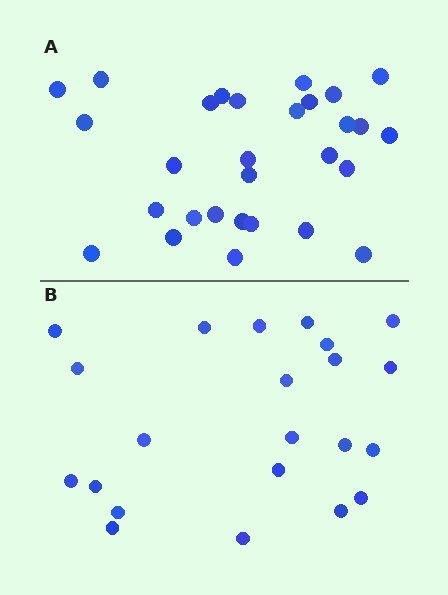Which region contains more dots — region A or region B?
Region A (the top region) has more dots.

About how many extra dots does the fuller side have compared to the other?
Region A has roughly 8 or so more dots than region B.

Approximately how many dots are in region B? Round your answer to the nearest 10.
About 20 dots. (The exact count is 22, which rounds to 20.)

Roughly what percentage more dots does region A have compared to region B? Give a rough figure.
About 30% more.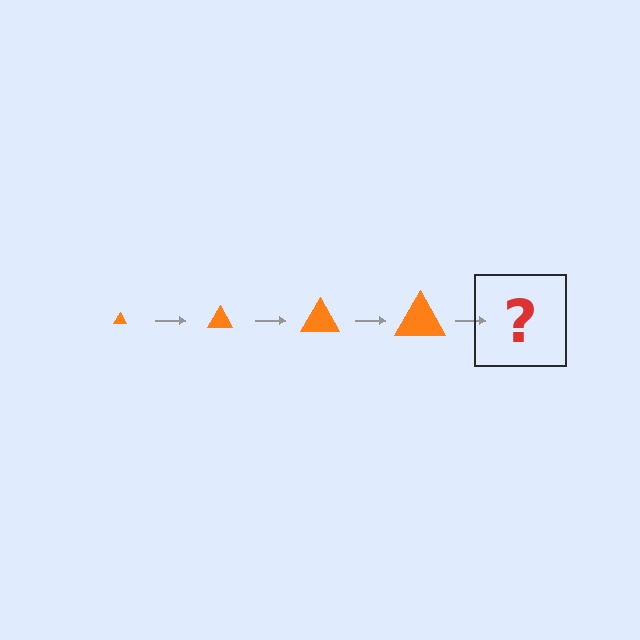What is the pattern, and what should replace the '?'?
The pattern is that the triangle gets progressively larger each step. The '?' should be an orange triangle, larger than the previous one.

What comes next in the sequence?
The next element should be an orange triangle, larger than the previous one.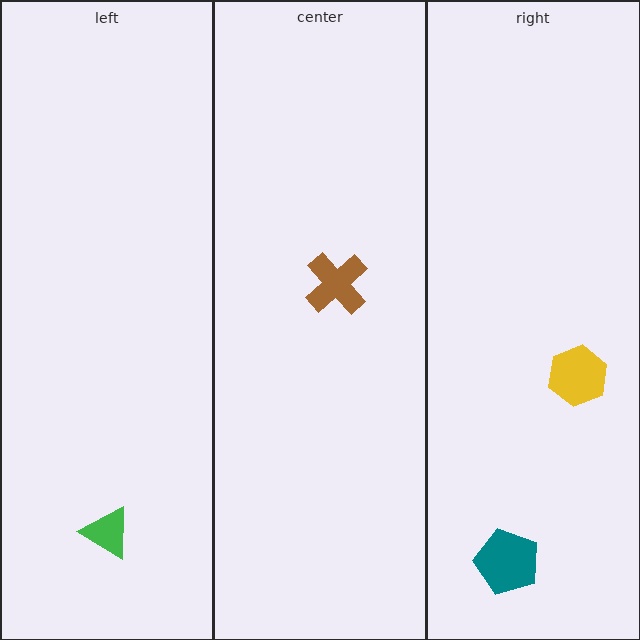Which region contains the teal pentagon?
The right region.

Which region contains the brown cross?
The center region.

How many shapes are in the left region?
1.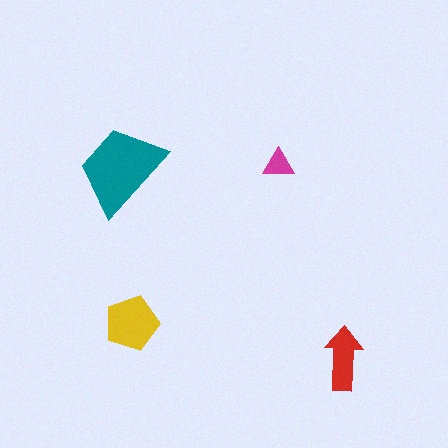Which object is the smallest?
The magenta triangle.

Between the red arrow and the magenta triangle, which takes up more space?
The red arrow.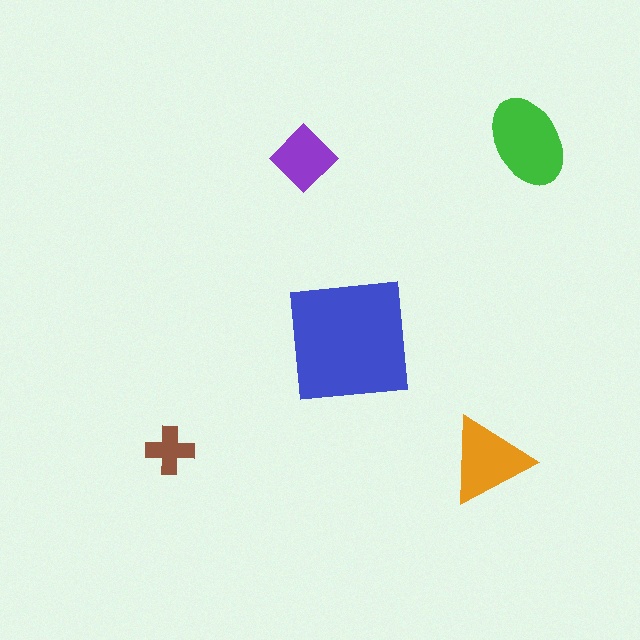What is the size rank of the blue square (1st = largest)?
1st.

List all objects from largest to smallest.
The blue square, the green ellipse, the orange triangle, the purple diamond, the brown cross.